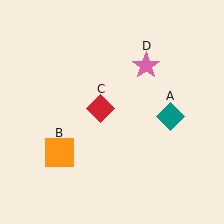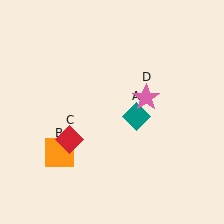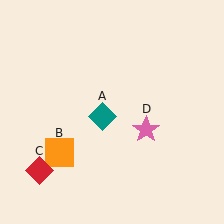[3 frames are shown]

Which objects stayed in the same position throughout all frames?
Orange square (object B) remained stationary.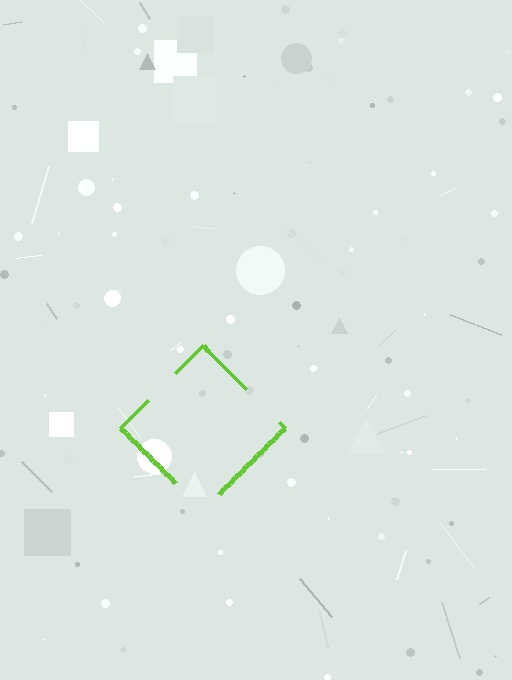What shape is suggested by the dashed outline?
The dashed outline suggests a diamond.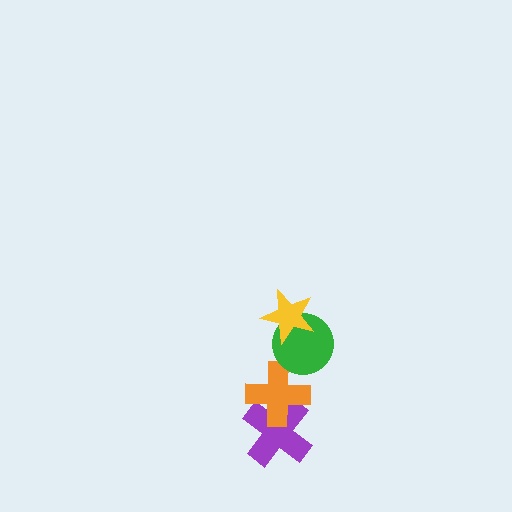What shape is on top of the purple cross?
The orange cross is on top of the purple cross.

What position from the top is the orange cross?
The orange cross is 3rd from the top.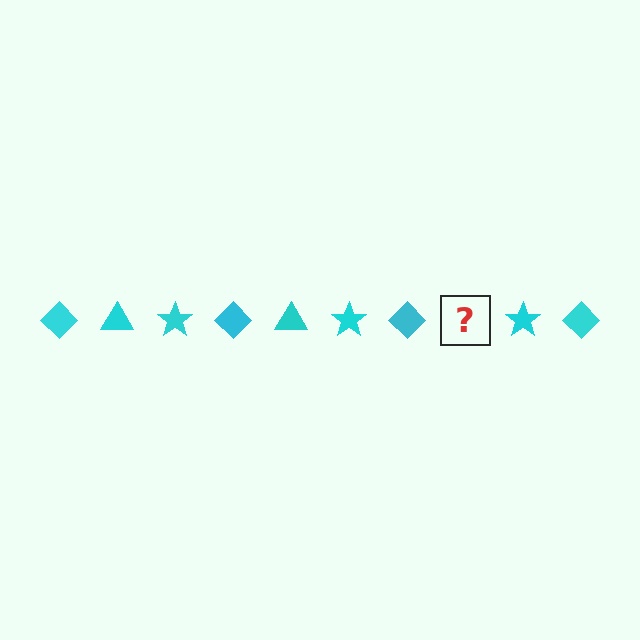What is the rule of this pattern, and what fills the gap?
The rule is that the pattern cycles through diamond, triangle, star shapes in cyan. The gap should be filled with a cyan triangle.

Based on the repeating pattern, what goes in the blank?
The blank should be a cyan triangle.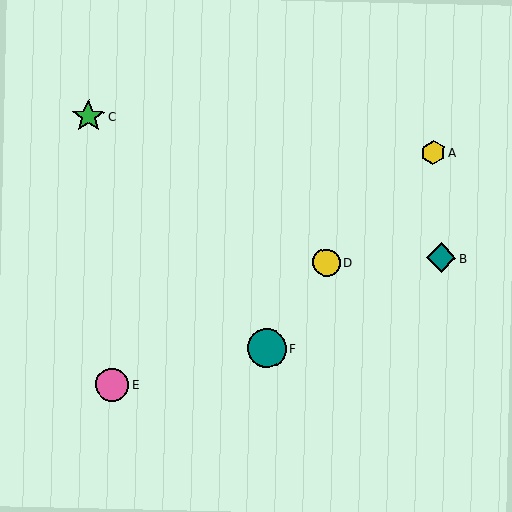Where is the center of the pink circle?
The center of the pink circle is at (112, 384).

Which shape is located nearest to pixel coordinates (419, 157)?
The yellow hexagon (labeled A) at (433, 153) is nearest to that location.